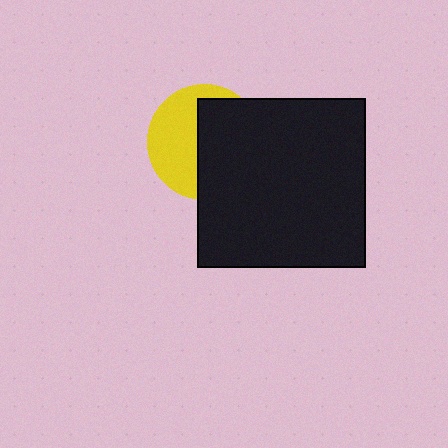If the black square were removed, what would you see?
You would see the complete yellow circle.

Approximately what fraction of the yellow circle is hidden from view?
Roughly 54% of the yellow circle is hidden behind the black square.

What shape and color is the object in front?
The object in front is a black square.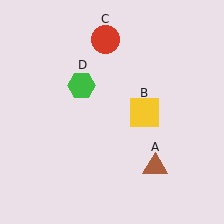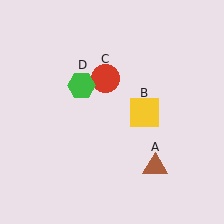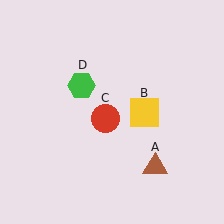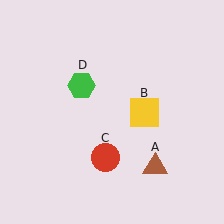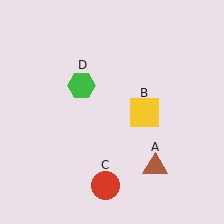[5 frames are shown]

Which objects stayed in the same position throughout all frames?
Brown triangle (object A) and yellow square (object B) and green hexagon (object D) remained stationary.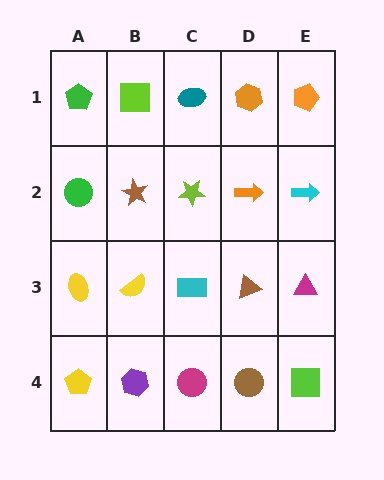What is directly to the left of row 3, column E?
A brown triangle.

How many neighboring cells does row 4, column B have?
3.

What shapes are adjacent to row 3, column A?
A green circle (row 2, column A), a yellow pentagon (row 4, column A), a yellow semicircle (row 3, column B).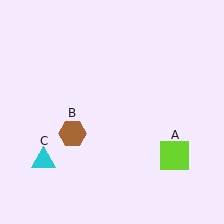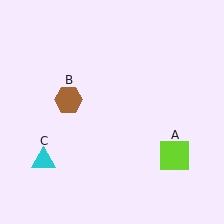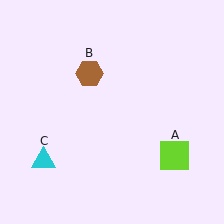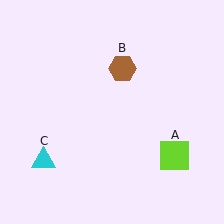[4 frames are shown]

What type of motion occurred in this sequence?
The brown hexagon (object B) rotated clockwise around the center of the scene.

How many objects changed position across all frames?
1 object changed position: brown hexagon (object B).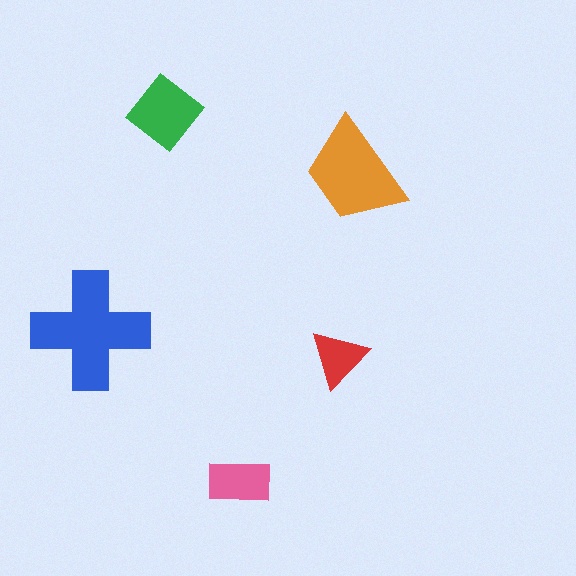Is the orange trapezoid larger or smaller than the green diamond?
Larger.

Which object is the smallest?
The red triangle.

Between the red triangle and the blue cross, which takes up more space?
The blue cross.